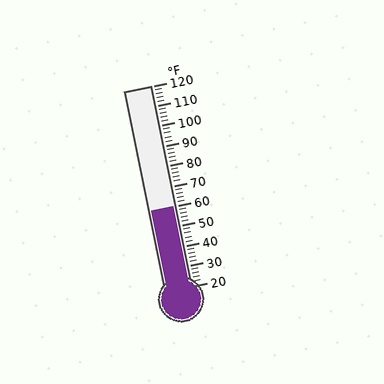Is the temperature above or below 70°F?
The temperature is below 70°F.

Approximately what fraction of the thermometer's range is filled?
The thermometer is filled to approximately 40% of its range.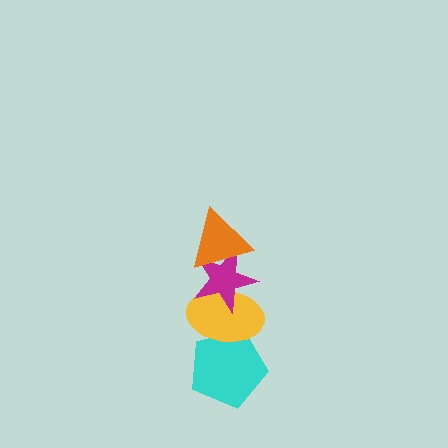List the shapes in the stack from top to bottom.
From top to bottom: the orange triangle, the magenta star, the yellow ellipse, the cyan pentagon.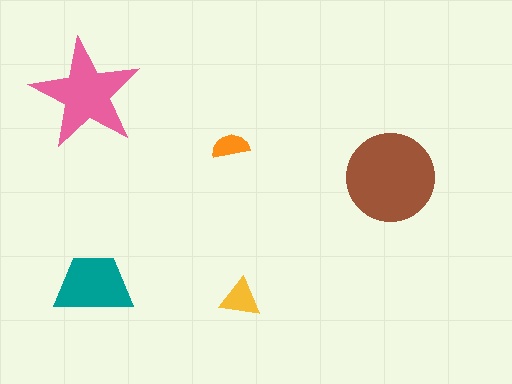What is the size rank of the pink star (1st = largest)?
2nd.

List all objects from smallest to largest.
The orange semicircle, the yellow triangle, the teal trapezoid, the pink star, the brown circle.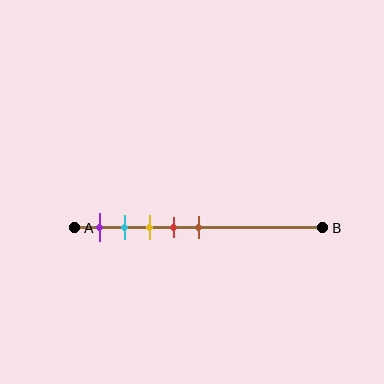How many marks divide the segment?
There are 5 marks dividing the segment.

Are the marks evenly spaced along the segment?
Yes, the marks are approximately evenly spaced.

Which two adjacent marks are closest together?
The cyan and yellow marks are the closest adjacent pair.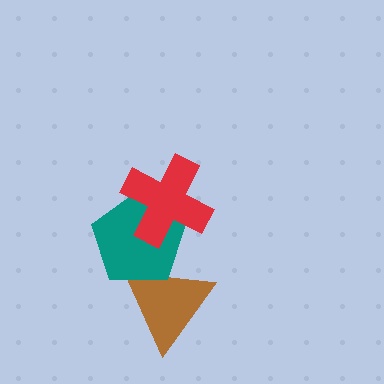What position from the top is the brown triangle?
The brown triangle is 3rd from the top.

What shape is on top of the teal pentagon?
The red cross is on top of the teal pentagon.